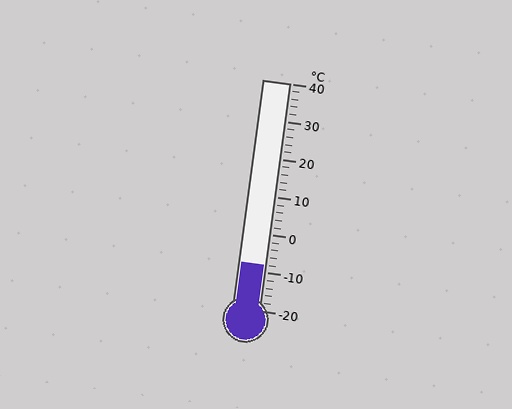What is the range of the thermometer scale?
The thermometer scale ranges from -20°C to 40°C.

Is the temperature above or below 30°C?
The temperature is below 30°C.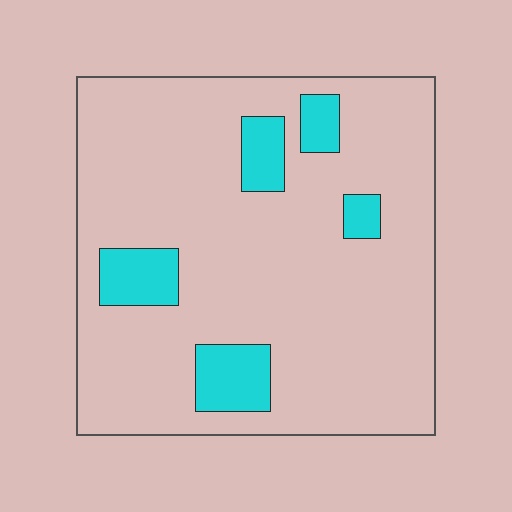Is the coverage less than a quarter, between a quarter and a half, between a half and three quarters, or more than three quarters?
Less than a quarter.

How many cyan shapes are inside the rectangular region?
5.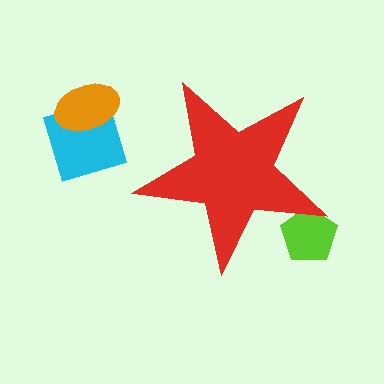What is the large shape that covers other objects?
A red star.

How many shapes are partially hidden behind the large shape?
1 shape is partially hidden.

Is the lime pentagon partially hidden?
Yes, the lime pentagon is partially hidden behind the red star.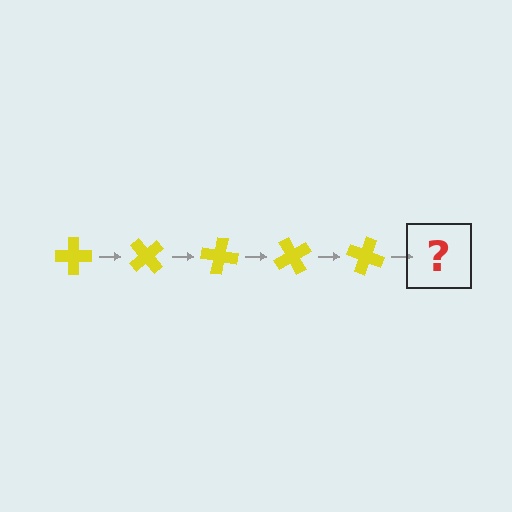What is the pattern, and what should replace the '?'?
The pattern is that the cross rotates 50 degrees each step. The '?' should be a yellow cross rotated 250 degrees.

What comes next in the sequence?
The next element should be a yellow cross rotated 250 degrees.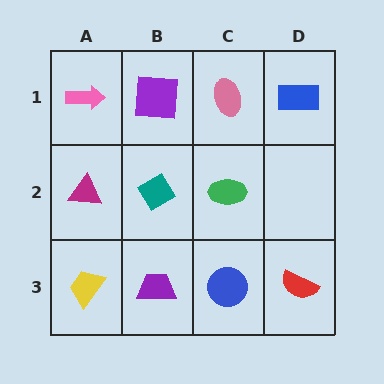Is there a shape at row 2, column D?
No, that cell is empty.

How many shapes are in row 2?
3 shapes.